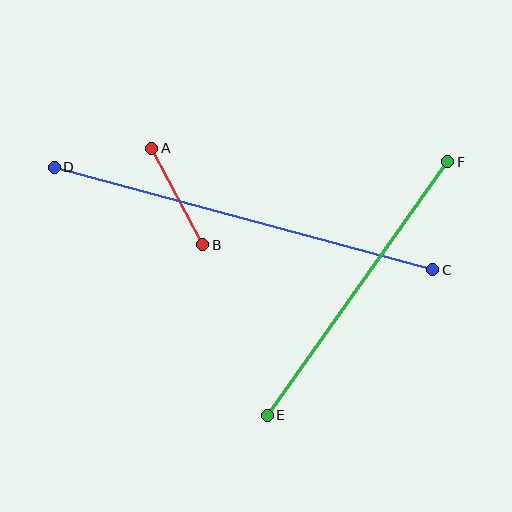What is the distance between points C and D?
The distance is approximately 392 pixels.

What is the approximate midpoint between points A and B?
The midpoint is at approximately (177, 197) pixels.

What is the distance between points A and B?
The distance is approximately 109 pixels.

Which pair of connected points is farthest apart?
Points C and D are farthest apart.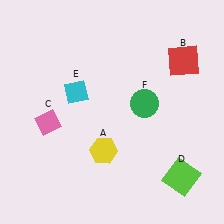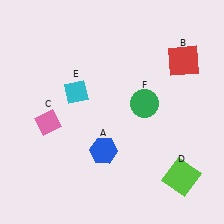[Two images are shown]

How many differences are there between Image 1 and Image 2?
There is 1 difference between the two images.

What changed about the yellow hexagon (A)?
In Image 1, A is yellow. In Image 2, it changed to blue.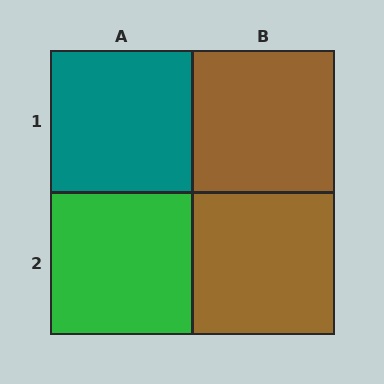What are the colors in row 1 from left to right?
Teal, brown.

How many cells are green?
1 cell is green.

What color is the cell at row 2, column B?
Brown.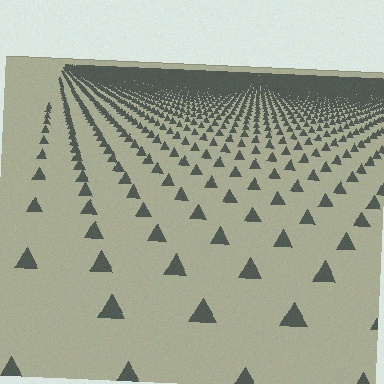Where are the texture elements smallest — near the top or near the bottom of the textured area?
Near the top.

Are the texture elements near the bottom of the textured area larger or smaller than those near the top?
Larger. Near the bottom, elements are closer to the viewer and appear at a bigger on-screen size.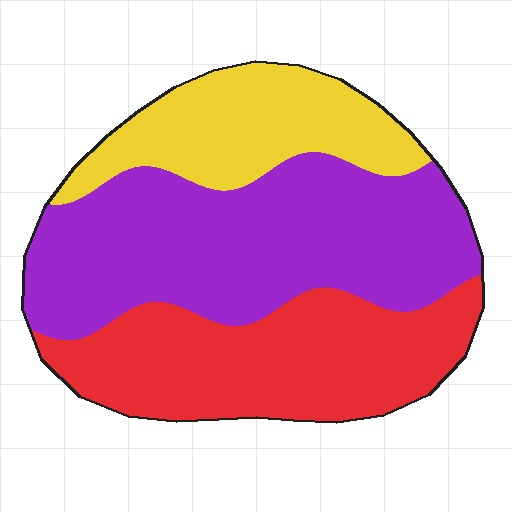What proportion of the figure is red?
Red takes up between a quarter and a half of the figure.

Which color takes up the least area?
Yellow, at roughly 20%.